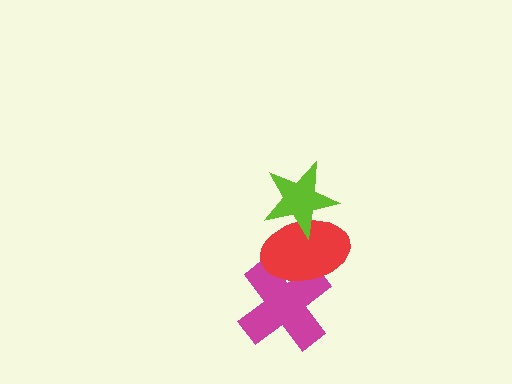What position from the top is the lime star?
The lime star is 1st from the top.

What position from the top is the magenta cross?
The magenta cross is 3rd from the top.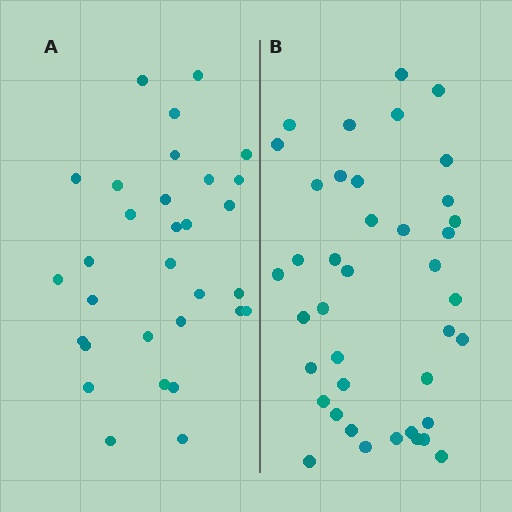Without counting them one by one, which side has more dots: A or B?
Region B (the right region) has more dots.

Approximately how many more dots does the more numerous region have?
Region B has roughly 8 or so more dots than region A.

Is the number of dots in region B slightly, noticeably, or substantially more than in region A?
Region B has noticeably more, but not dramatically so. The ratio is roughly 1.3 to 1.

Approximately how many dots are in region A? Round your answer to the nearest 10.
About 30 dots. (The exact count is 31, which rounds to 30.)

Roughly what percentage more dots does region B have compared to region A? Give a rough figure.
About 30% more.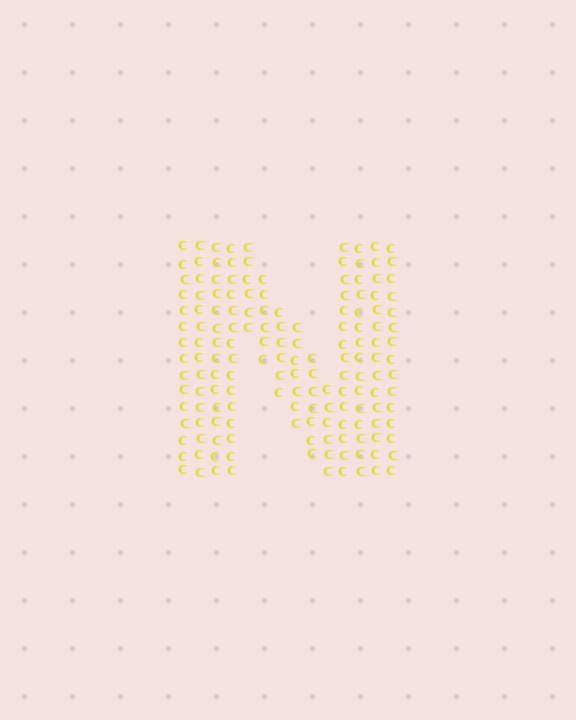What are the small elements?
The small elements are letter C's.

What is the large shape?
The large shape is the letter N.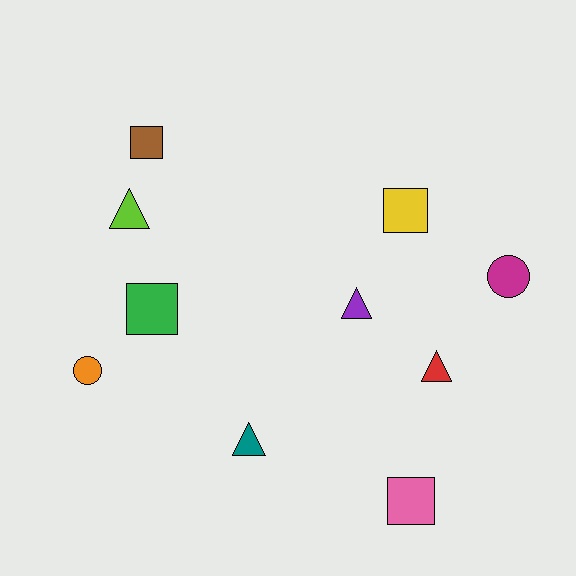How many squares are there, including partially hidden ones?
There are 4 squares.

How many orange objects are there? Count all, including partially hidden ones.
There is 1 orange object.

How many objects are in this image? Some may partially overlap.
There are 10 objects.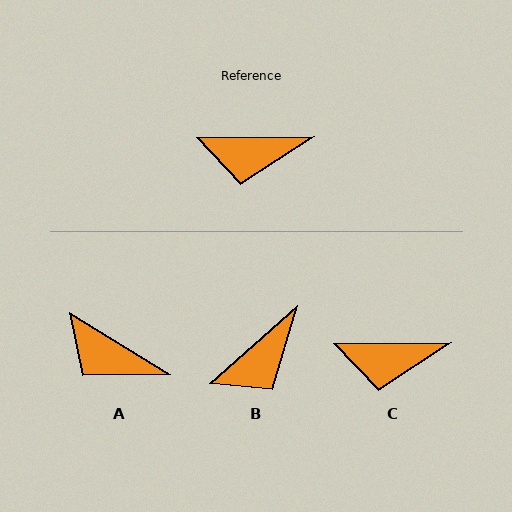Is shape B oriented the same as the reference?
No, it is off by about 41 degrees.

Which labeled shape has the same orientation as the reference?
C.